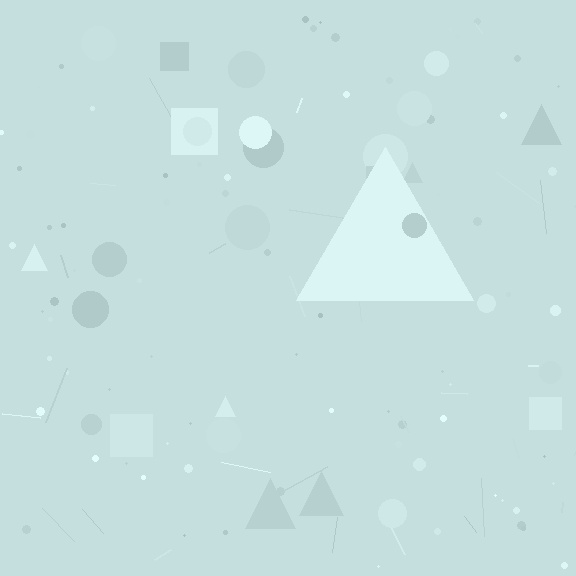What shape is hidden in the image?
A triangle is hidden in the image.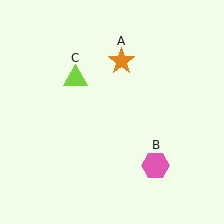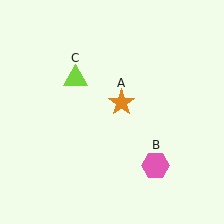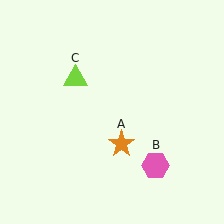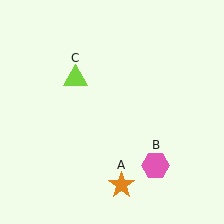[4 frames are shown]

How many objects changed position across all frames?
1 object changed position: orange star (object A).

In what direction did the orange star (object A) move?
The orange star (object A) moved down.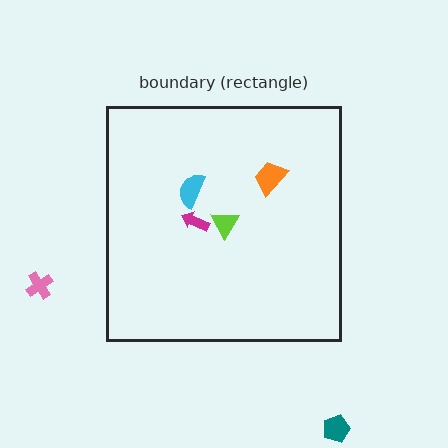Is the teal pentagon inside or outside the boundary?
Outside.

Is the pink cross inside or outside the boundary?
Outside.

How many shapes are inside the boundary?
4 inside, 2 outside.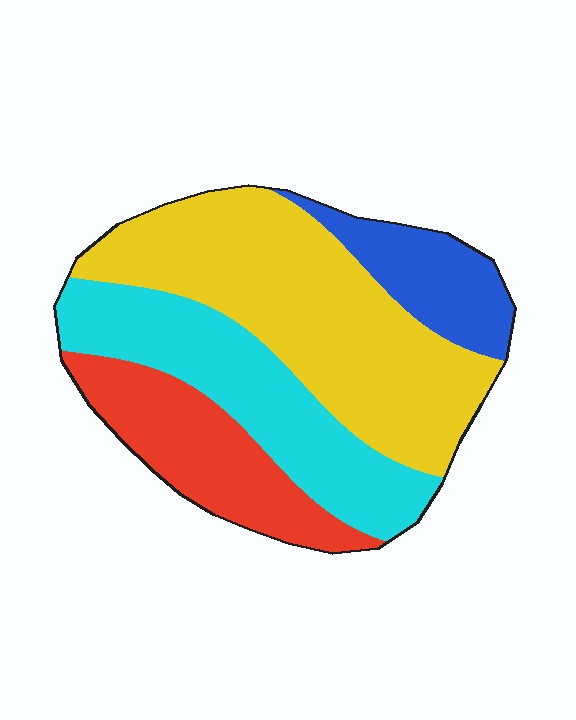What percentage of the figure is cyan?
Cyan covers 27% of the figure.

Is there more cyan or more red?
Cyan.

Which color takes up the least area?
Blue, at roughly 10%.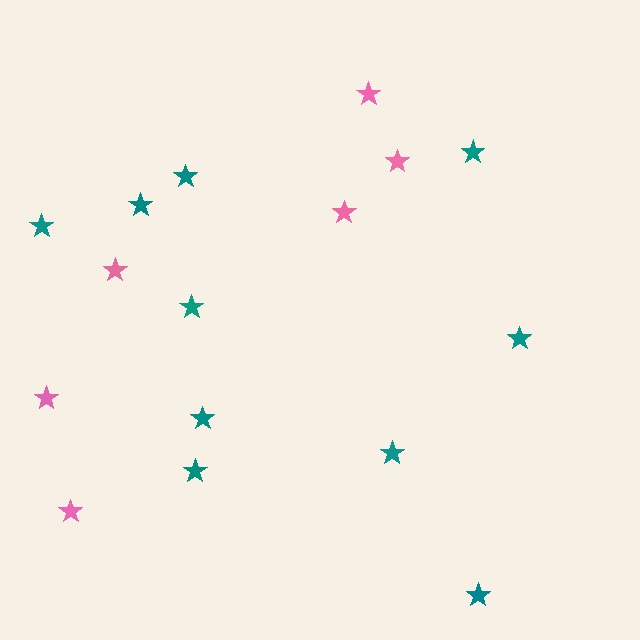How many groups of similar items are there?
There are 2 groups: one group of teal stars (10) and one group of pink stars (6).